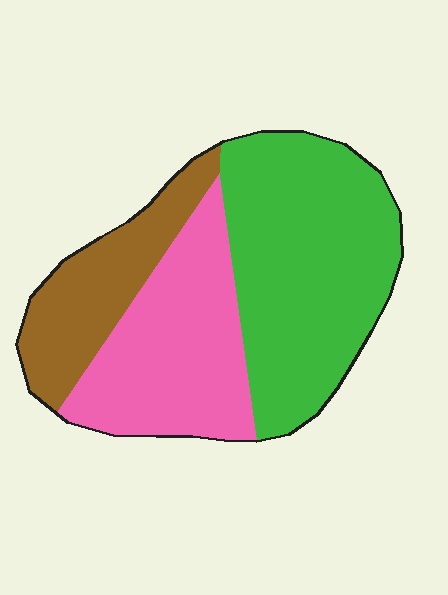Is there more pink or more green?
Green.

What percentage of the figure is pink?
Pink takes up between a quarter and a half of the figure.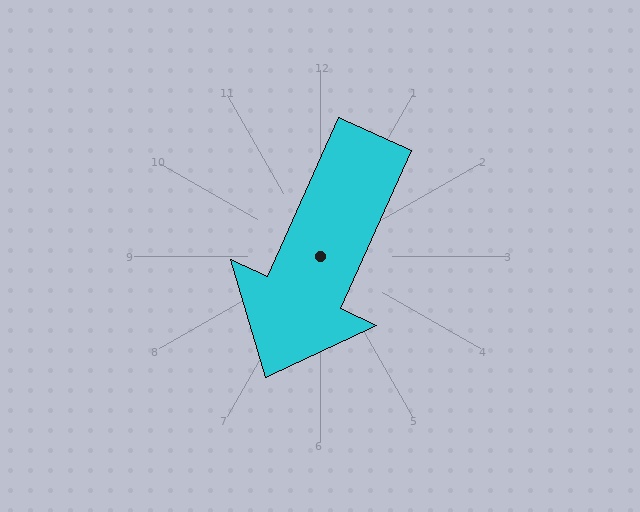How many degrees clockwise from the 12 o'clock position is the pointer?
Approximately 204 degrees.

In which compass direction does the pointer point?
Southwest.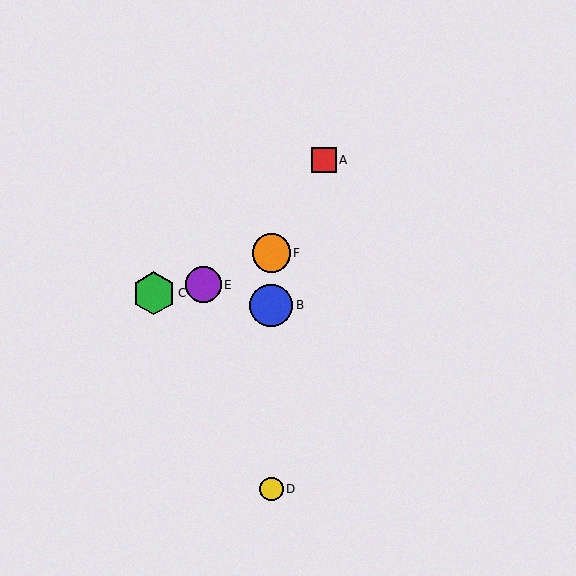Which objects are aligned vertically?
Objects B, D, F are aligned vertically.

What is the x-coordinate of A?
Object A is at x≈324.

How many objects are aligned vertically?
3 objects (B, D, F) are aligned vertically.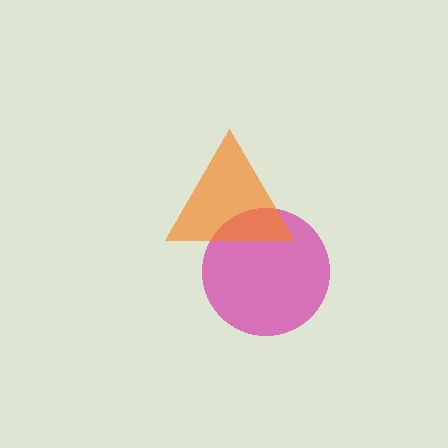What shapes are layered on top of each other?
The layered shapes are: a magenta circle, an orange triangle.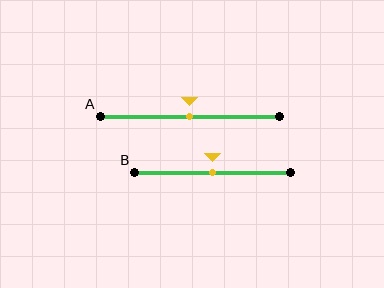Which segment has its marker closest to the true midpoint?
Segment A has its marker closest to the true midpoint.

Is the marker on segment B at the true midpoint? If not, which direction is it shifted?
Yes, the marker on segment B is at the true midpoint.